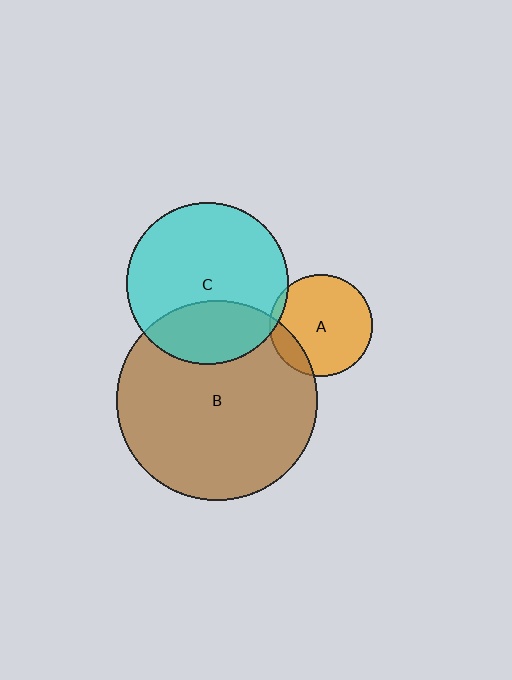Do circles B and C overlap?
Yes.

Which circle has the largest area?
Circle B (brown).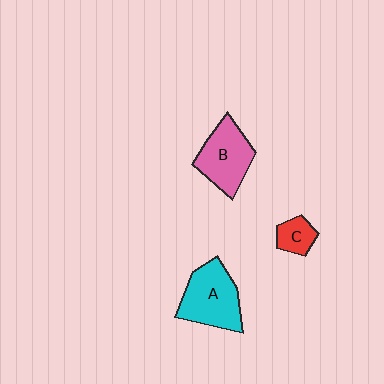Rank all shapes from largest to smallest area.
From largest to smallest: A (cyan), B (pink), C (red).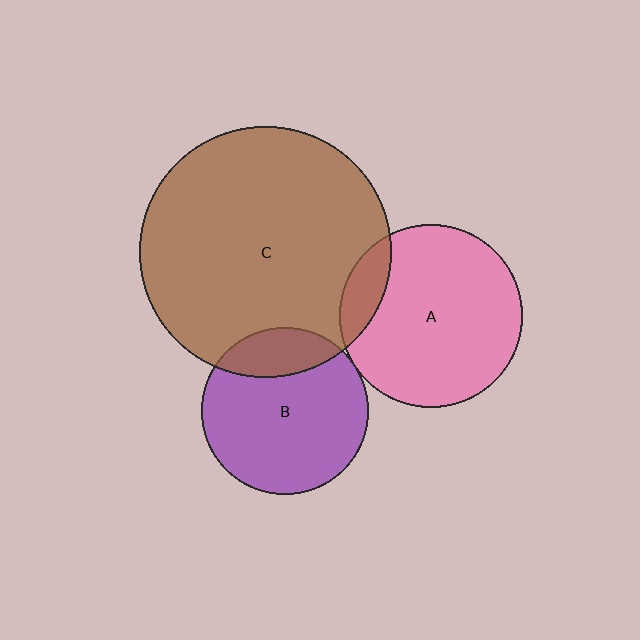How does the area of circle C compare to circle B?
Approximately 2.3 times.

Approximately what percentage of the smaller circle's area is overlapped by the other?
Approximately 15%.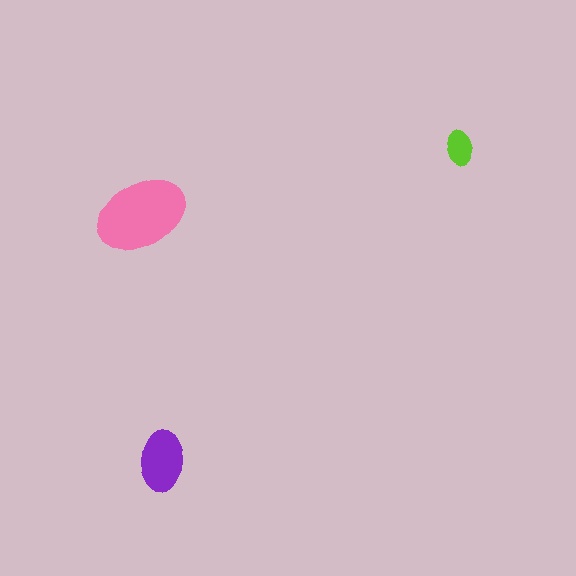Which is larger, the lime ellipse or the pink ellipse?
The pink one.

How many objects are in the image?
There are 3 objects in the image.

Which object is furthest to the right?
The lime ellipse is rightmost.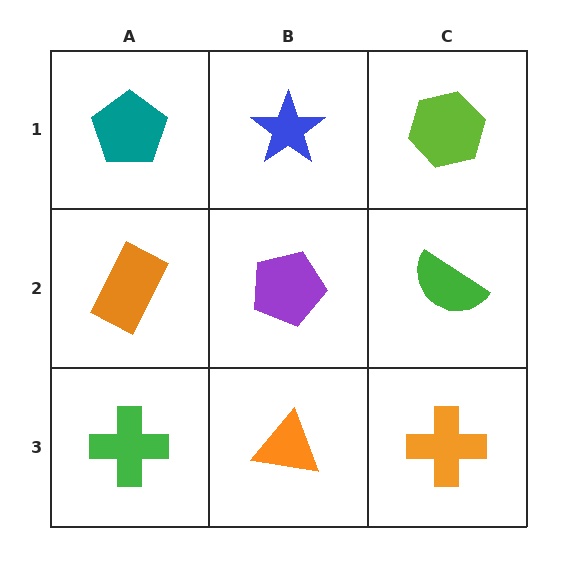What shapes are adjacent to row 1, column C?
A green semicircle (row 2, column C), a blue star (row 1, column B).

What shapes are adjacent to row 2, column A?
A teal pentagon (row 1, column A), a green cross (row 3, column A), a purple pentagon (row 2, column B).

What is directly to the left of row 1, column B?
A teal pentagon.